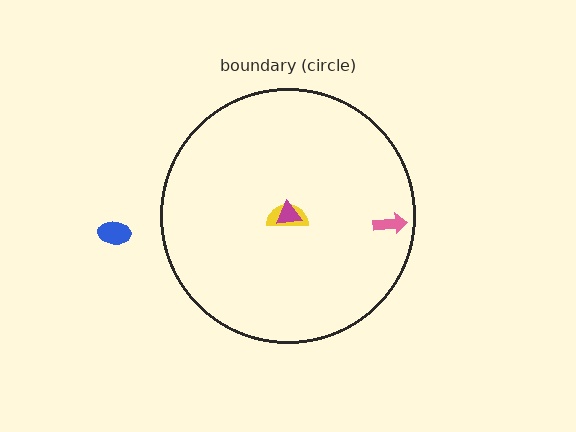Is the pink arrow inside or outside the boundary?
Inside.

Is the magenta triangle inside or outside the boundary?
Inside.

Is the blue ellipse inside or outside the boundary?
Outside.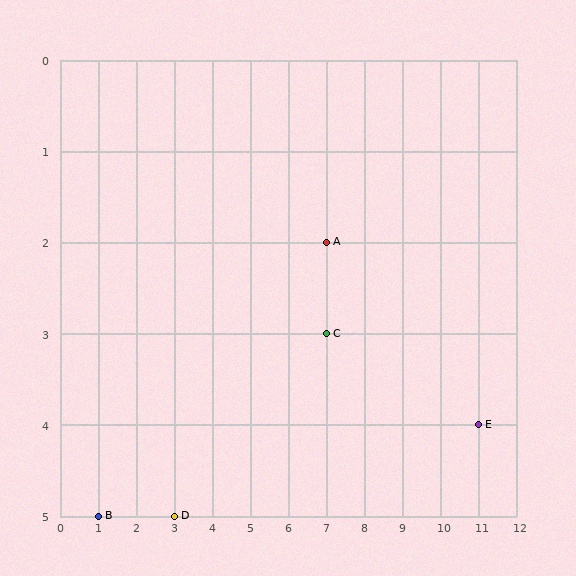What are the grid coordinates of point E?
Point E is at grid coordinates (11, 4).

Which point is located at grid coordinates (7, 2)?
Point A is at (7, 2).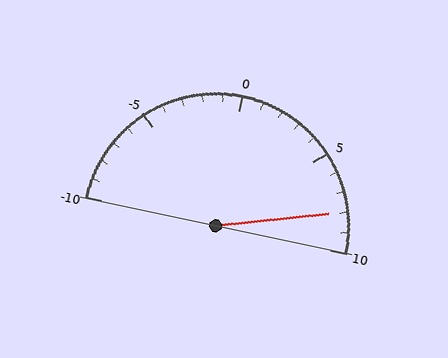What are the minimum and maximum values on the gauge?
The gauge ranges from -10 to 10.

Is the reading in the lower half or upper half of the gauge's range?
The reading is in the upper half of the range (-10 to 10).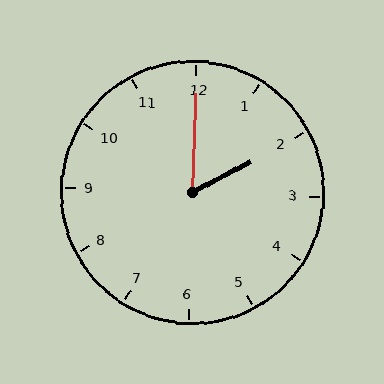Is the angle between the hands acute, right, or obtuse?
It is acute.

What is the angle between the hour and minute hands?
Approximately 60 degrees.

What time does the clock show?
2:00.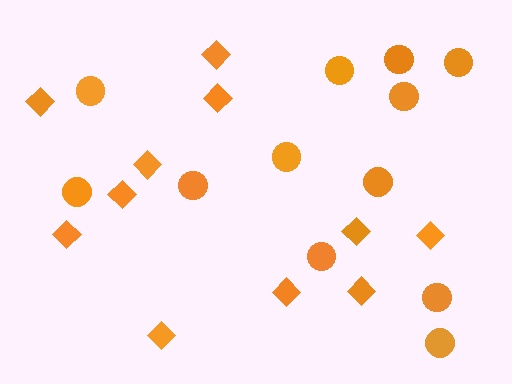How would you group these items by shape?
There are 2 groups: one group of diamonds (11) and one group of circles (12).